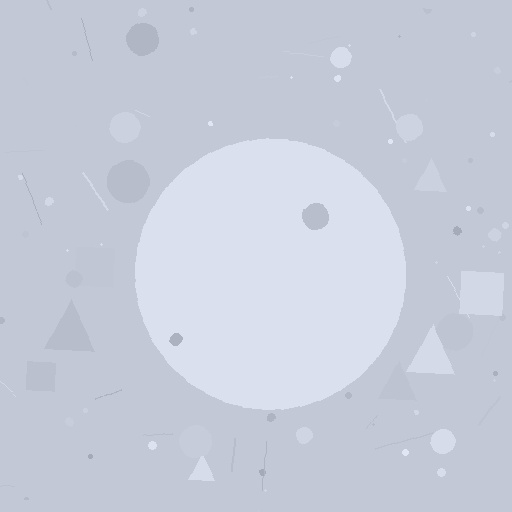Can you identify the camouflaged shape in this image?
The camouflaged shape is a circle.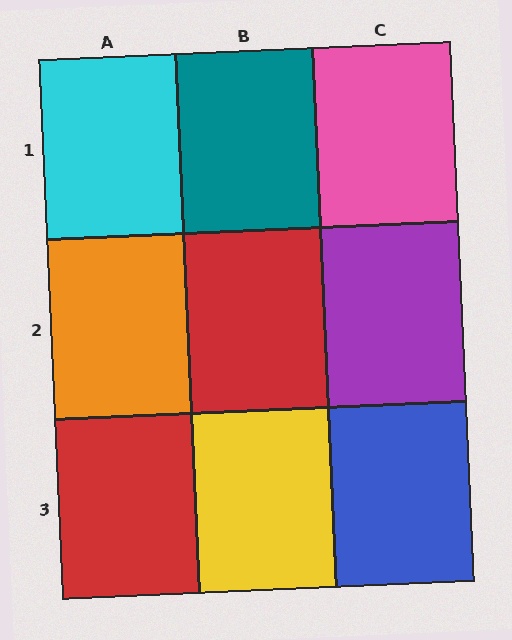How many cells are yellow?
1 cell is yellow.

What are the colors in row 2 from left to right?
Orange, red, purple.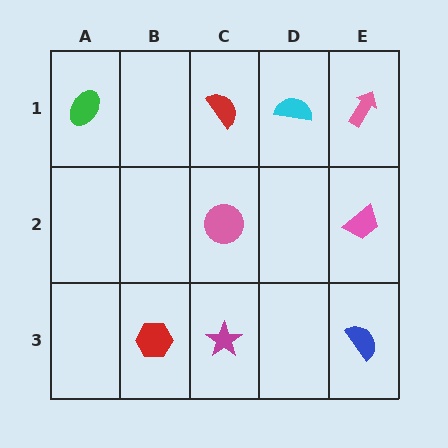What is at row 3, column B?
A red hexagon.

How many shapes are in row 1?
4 shapes.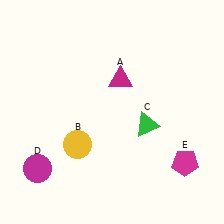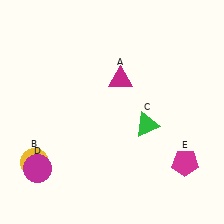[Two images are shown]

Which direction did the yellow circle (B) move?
The yellow circle (B) moved left.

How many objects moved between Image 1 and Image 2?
1 object moved between the two images.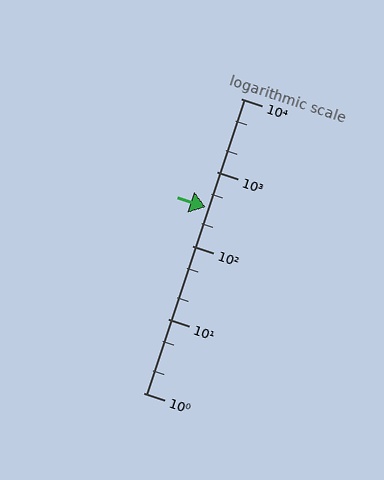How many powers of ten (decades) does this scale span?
The scale spans 4 decades, from 1 to 10000.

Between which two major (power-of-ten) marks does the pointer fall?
The pointer is between 100 and 1000.